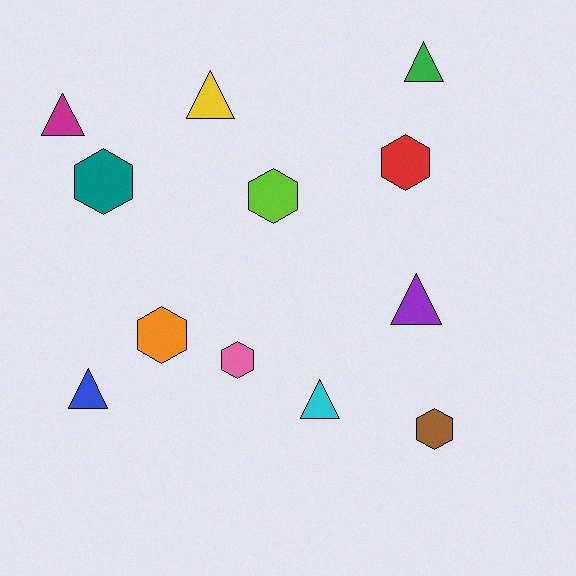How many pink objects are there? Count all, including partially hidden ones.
There is 1 pink object.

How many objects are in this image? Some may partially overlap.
There are 12 objects.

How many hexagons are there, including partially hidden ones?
There are 6 hexagons.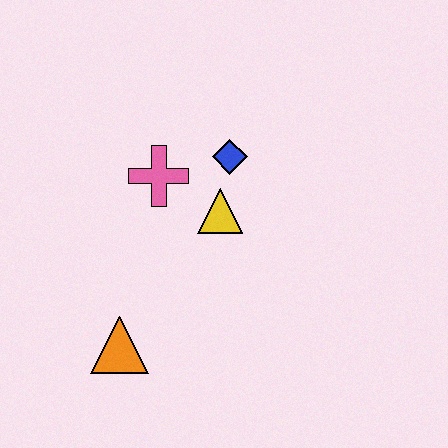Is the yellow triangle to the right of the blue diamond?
No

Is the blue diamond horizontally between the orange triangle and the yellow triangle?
No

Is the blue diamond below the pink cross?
No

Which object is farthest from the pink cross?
The orange triangle is farthest from the pink cross.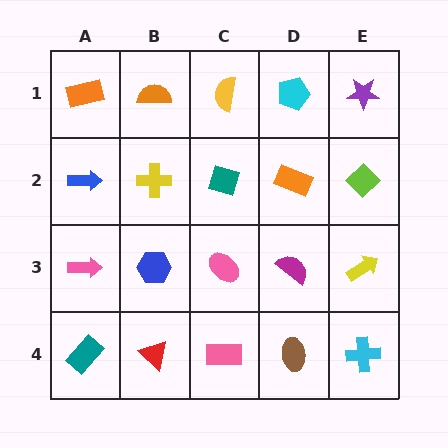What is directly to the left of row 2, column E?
An orange rectangle.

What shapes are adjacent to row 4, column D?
A magenta semicircle (row 3, column D), a pink rectangle (row 4, column C), a cyan cross (row 4, column E).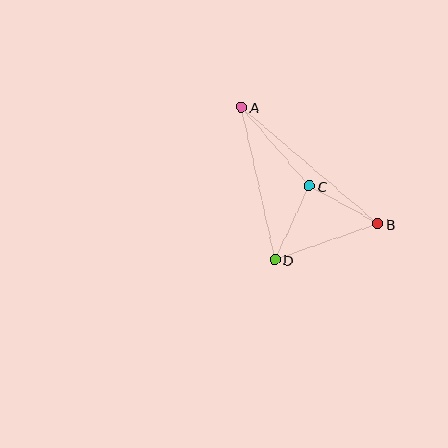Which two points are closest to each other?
Points B and C are closest to each other.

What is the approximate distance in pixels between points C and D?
The distance between C and D is approximately 81 pixels.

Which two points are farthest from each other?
Points A and B are farthest from each other.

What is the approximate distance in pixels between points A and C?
The distance between A and C is approximately 104 pixels.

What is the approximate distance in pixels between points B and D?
The distance between B and D is approximately 109 pixels.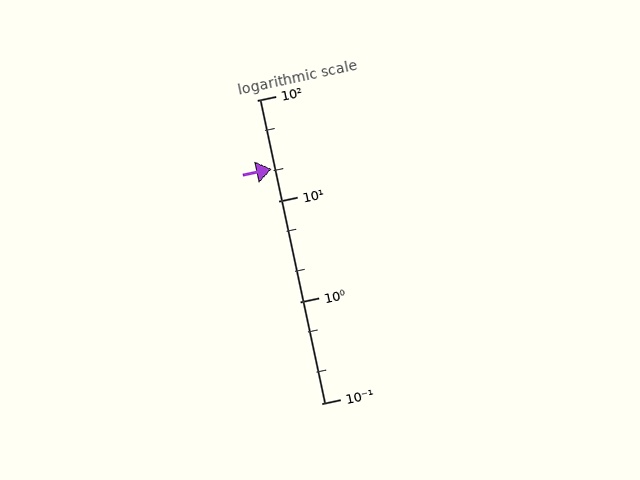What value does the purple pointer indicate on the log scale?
The pointer indicates approximately 21.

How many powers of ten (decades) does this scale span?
The scale spans 3 decades, from 0.1 to 100.